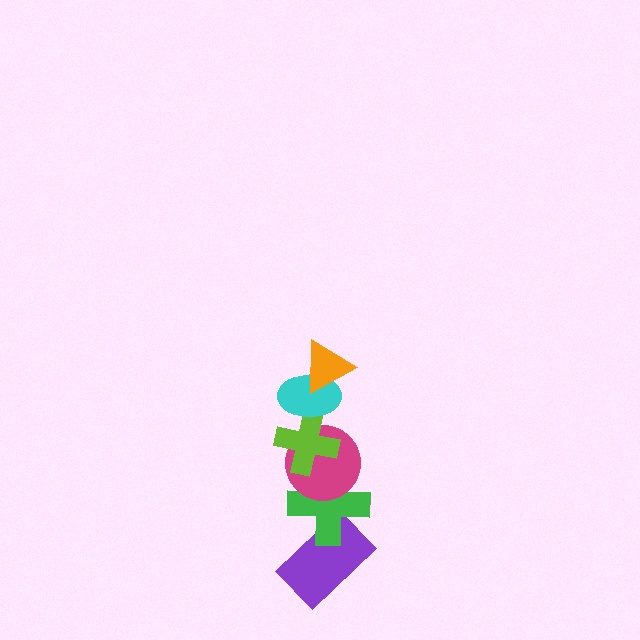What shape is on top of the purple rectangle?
The green cross is on top of the purple rectangle.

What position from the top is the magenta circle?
The magenta circle is 4th from the top.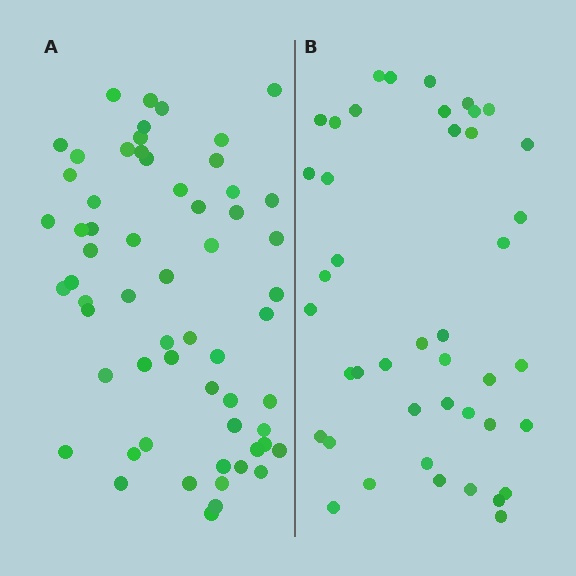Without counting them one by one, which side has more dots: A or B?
Region A (the left region) has more dots.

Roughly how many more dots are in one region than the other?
Region A has approximately 15 more dots than region B.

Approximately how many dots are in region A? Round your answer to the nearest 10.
About 60 dots.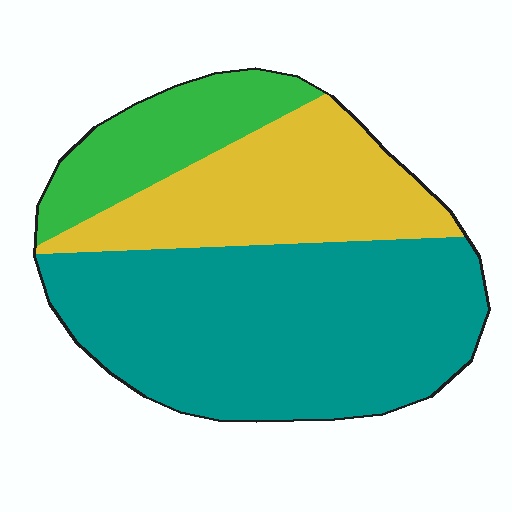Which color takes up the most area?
Teal, at roughly 55%.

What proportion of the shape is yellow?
Yellow takes up between a quarter and a half of the shape.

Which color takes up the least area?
Green, at roughly 15%.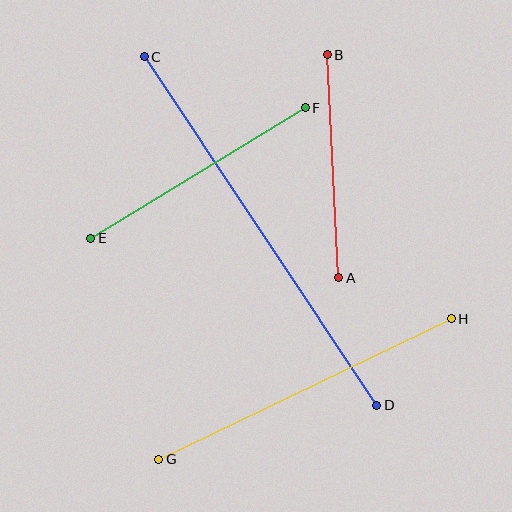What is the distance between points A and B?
The distance is approximately 223 pixels.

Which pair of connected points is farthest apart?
Points C and D are farthest apart.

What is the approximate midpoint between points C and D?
The midpoint is at approximately (260, 231) pixels.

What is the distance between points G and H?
The distance is approximately 324 pixels.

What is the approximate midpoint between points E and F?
The midpoint is at approximately (198, 173) pixels.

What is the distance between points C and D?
The distance is approximately 419 pixels.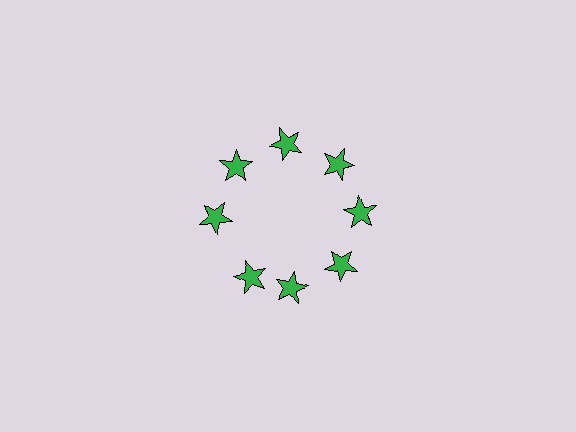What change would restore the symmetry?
The symmetry would be restored by rotating it back into even spacing with its neighbors so that all 8 stars sit at equal angles and equal distance from the center.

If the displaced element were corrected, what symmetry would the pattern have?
It would have 8-fold rotational symmetry — the pattern would map onto itself every 45 degrees.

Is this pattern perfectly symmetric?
No. The 8 green stars are arranged in a ring, but one element near the 8 o'clock position is rotated out of alignment along the ring, breaking the 8-fold rotational symmetry.